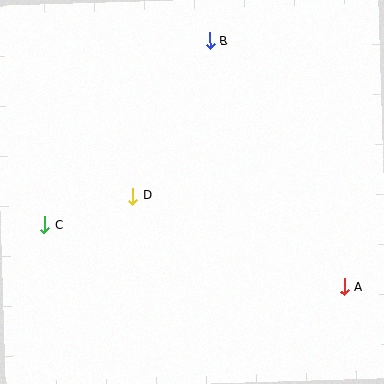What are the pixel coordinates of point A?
Point A is at (344, 287).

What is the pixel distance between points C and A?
The distance between C and A is 306 pixels.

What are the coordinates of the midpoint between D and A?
The midpoint between D and A is at (239, 241).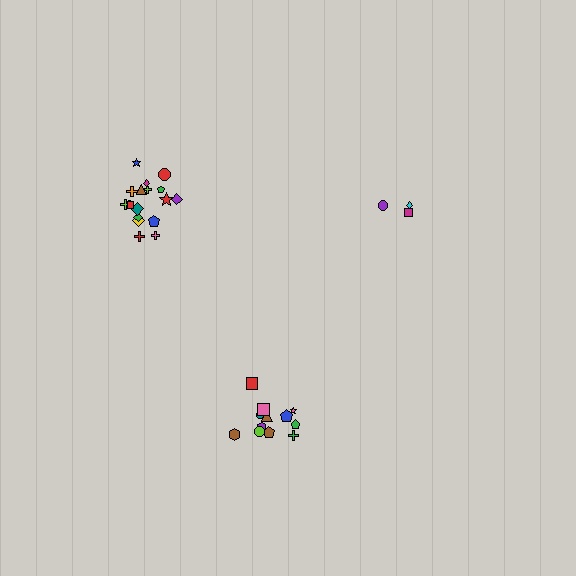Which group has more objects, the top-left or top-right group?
The top-left group.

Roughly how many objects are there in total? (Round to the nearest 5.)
Roughly 35 objects in total.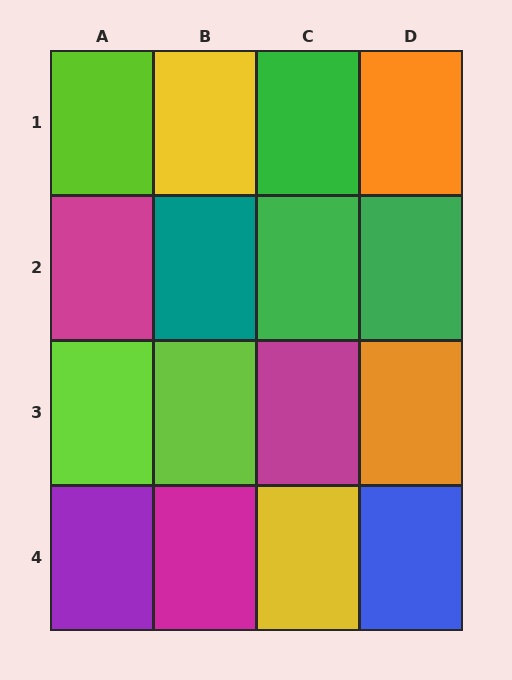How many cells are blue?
1 cell is blue.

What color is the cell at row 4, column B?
Magenta.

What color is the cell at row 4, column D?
Blue.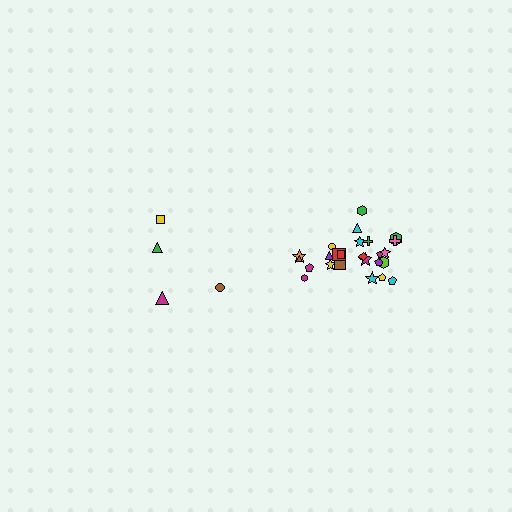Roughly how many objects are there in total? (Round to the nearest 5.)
Roughly 30 objects in total.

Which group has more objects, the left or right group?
The right group.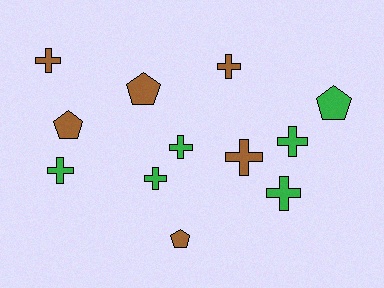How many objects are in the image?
There are 12 objects.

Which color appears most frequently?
Brown, with 6 objects.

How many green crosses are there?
There are 5 green crosses.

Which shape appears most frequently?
Cross, with 8 objects.